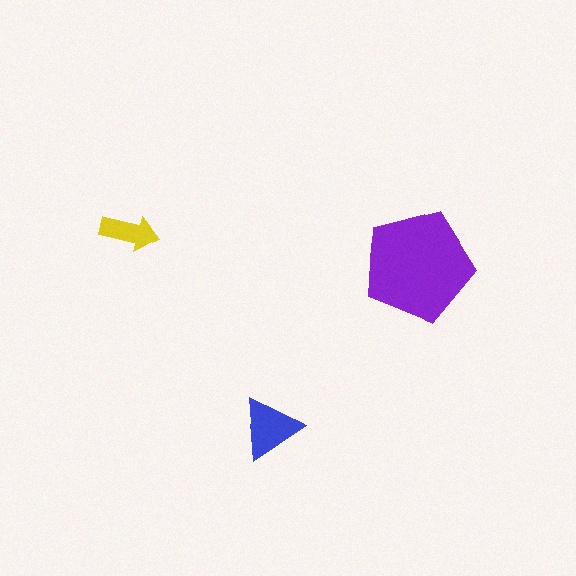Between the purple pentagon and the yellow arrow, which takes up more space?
The purple pentagon.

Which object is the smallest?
The yellow arrow.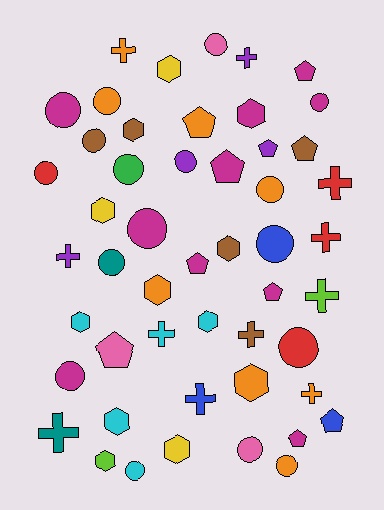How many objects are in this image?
There are 50 objects.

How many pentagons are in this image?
There are 10 pentagons.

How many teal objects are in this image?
There are 2 teal objects.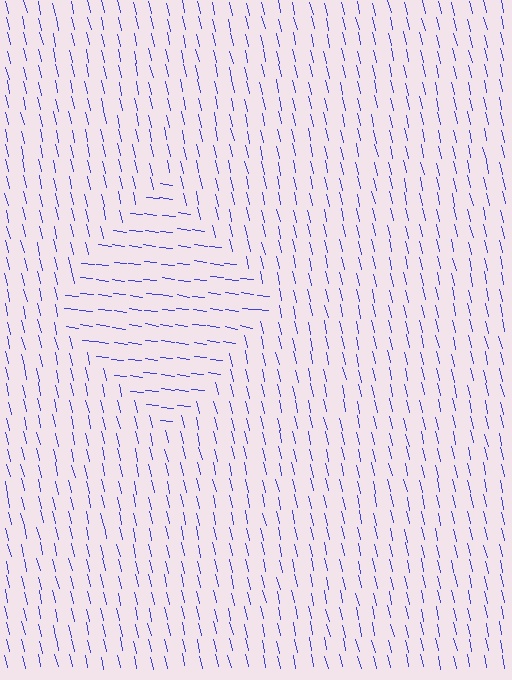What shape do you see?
I see a diamond.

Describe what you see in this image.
The image is filled with small blue line segments. A diamond region in the image has lines oriented differently from the surrounding lines, creating a visible texture boundary.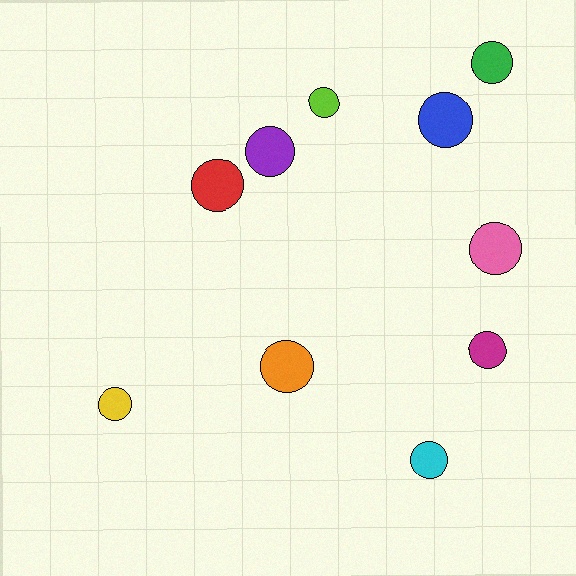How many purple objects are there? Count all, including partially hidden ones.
There is 1 purple object.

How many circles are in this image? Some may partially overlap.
There are 10 circles.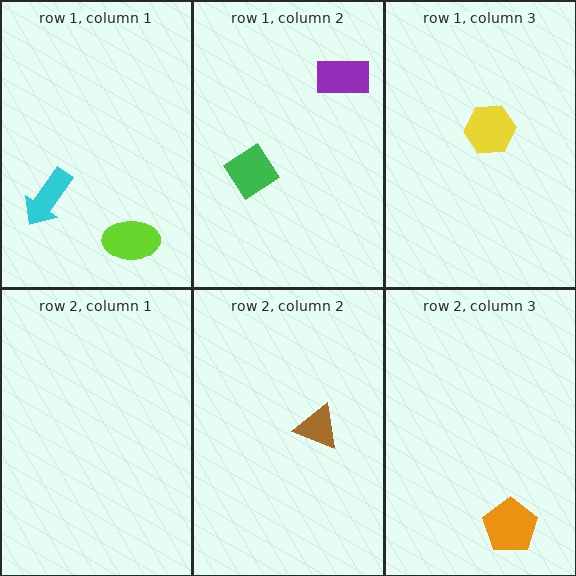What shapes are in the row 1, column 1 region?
The cyan arrow, the lime ellipse.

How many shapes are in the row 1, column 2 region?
2.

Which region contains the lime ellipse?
The row 1, column 1 region.